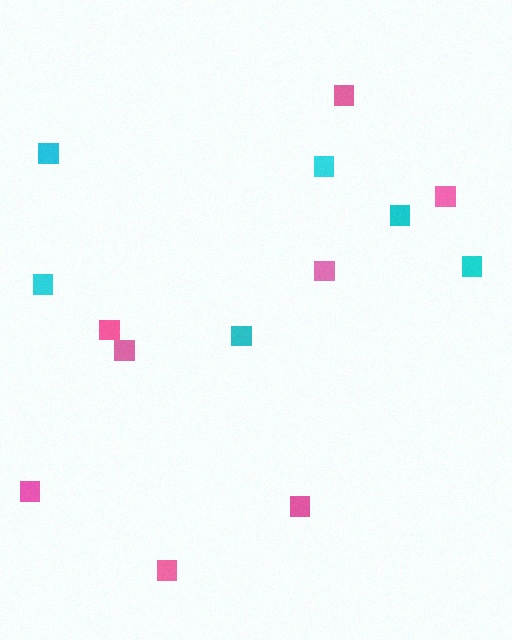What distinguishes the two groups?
There are 2 groups: one group of pink squares (8) and one group of cyan squares (6).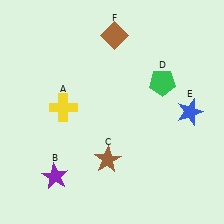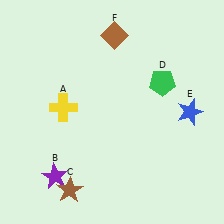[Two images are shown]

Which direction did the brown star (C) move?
The brown star (C) moved left.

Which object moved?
The brown star (C) moved left.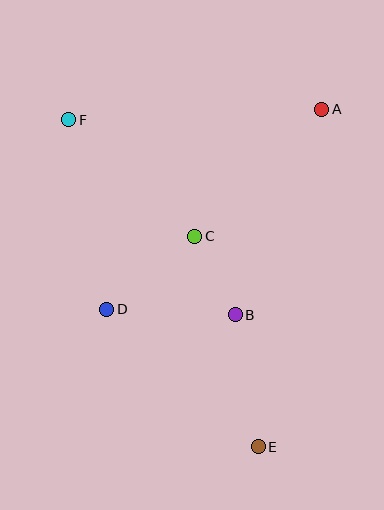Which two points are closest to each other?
Points B and C are closest to each other.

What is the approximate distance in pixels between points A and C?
The distance between A and C is approximately 179 pixels.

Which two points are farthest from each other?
Points E and F are farthest from each other.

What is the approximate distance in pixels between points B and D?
The distance between B and D is approximately 129 pixels.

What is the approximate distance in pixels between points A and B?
The distance between A and B is approximately 223 pixels.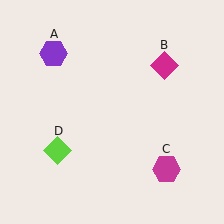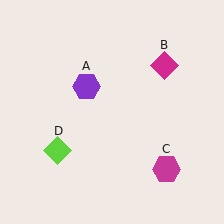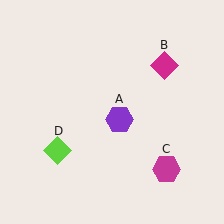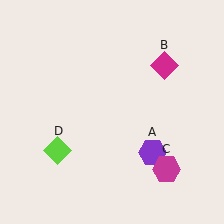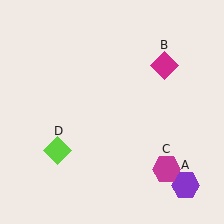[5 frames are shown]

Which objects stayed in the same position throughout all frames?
Magenta diamond (object B) and magenta hexagon (object C) and lime diamond (object D) remained stationary.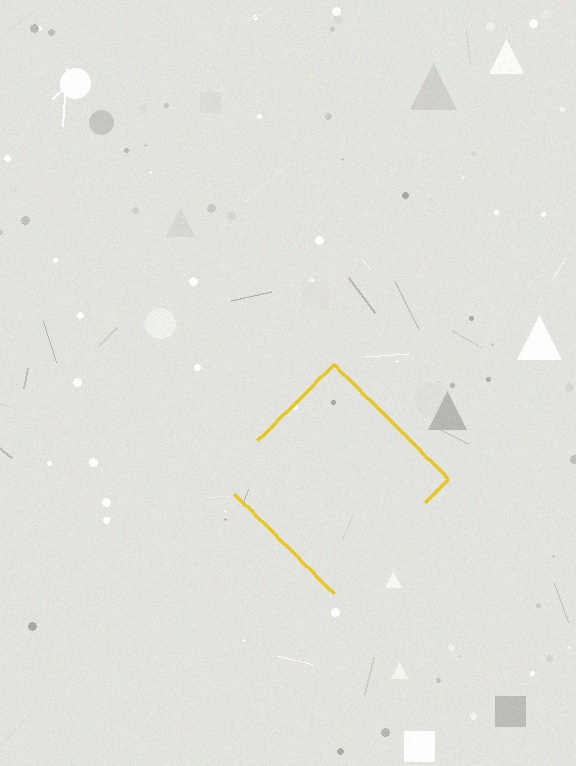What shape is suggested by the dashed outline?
The dashed outline suggests a diamond.